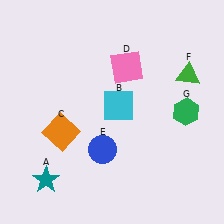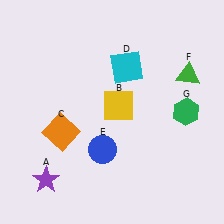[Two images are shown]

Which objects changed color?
A changed from teal to purple. B changed from cyan to yellow. D changed from pink to cyan.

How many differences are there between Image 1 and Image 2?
There are 3 differences between the two images.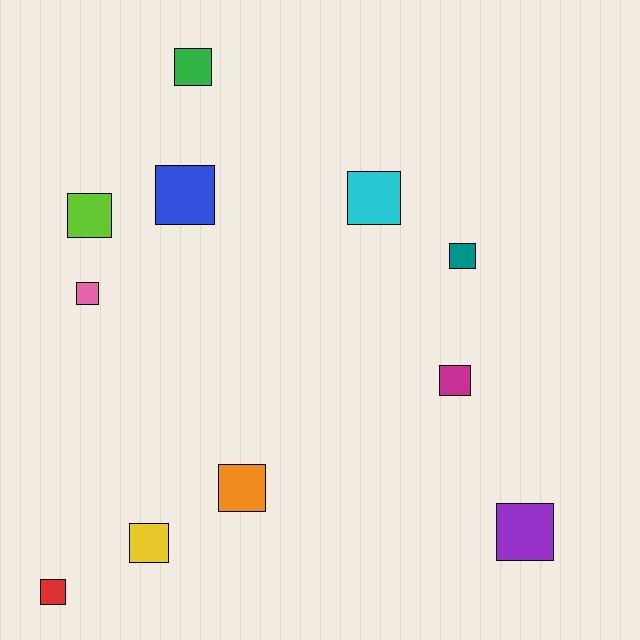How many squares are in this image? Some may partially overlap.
There are 11 squares.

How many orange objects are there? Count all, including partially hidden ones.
There is 1 orange object.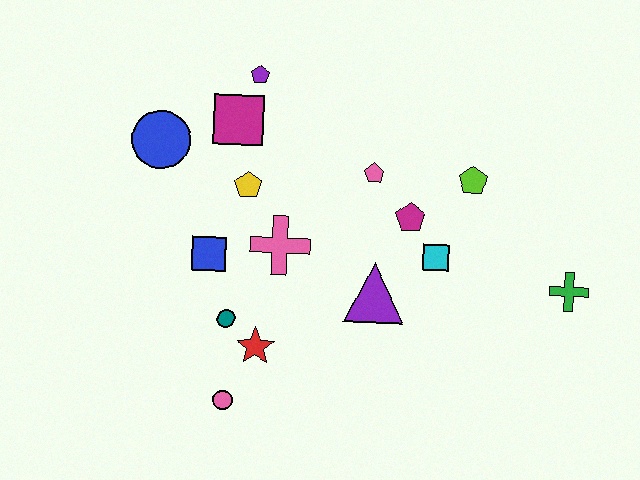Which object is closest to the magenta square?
The purple pentagon is closest to the magenta square.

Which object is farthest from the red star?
The green cross is farthest from the red star.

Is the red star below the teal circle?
Yes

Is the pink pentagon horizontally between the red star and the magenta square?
No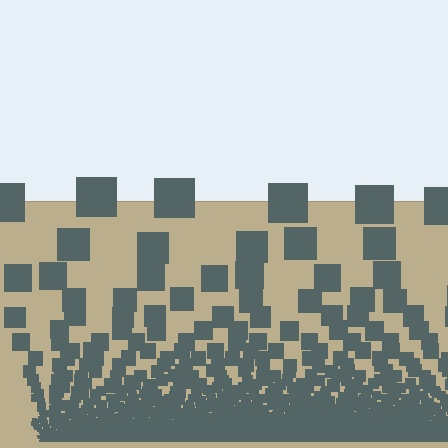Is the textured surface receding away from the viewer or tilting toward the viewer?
The surface appears to tilt toward the viewer. Texture elements get larger and sparser toward the top.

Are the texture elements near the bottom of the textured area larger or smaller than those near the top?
Smaller. The gradient is inverted — elements near the bottom are smaller and denser.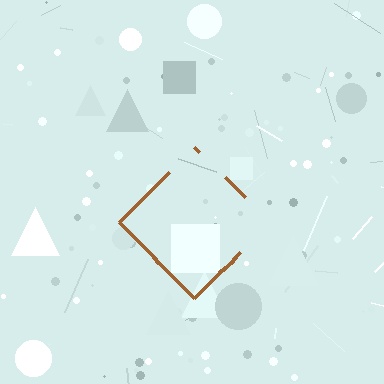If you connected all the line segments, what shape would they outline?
They would outline a diamond.